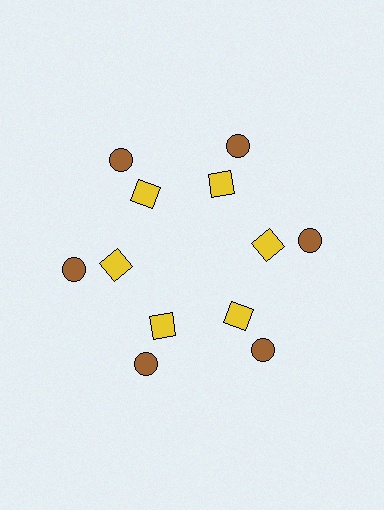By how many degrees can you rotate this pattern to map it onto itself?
The pattern maps onto itself every 60 degrees of rotation.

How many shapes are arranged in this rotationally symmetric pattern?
There are 12 shapes, arranged in 6 groups of 2.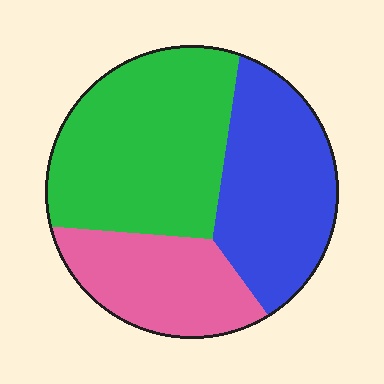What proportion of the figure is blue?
Blue takes up between a quarter and a half of the figure.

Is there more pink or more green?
Green.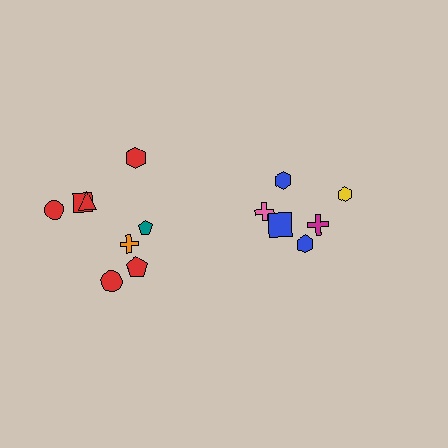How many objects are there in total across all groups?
There are 14 objects.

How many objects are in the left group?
There are 8 objects.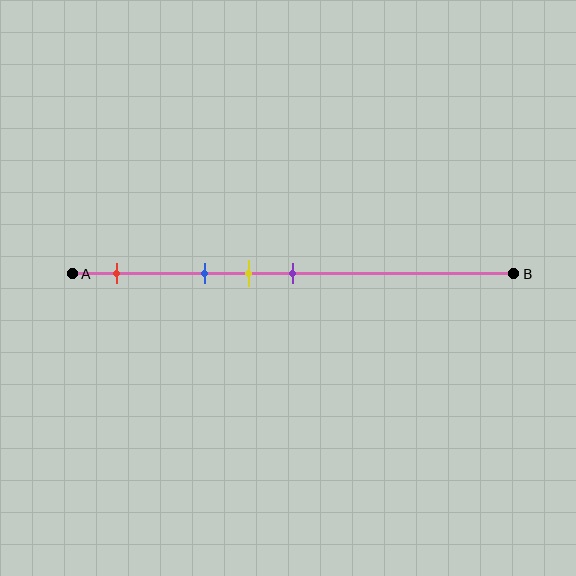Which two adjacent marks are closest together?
The yellow and purple marks are the closest adjacent pair.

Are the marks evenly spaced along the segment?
No, the marks are not evenly spaced.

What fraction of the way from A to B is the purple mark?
The purple mark is approximately 50% (0.5) of the way from A to B.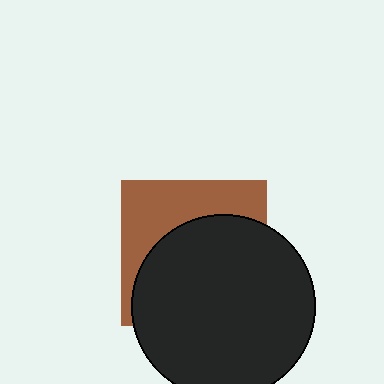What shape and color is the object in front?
The object in front is a black circle.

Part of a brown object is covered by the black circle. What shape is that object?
It is a square.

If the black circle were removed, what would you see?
You would see the complete brown square.